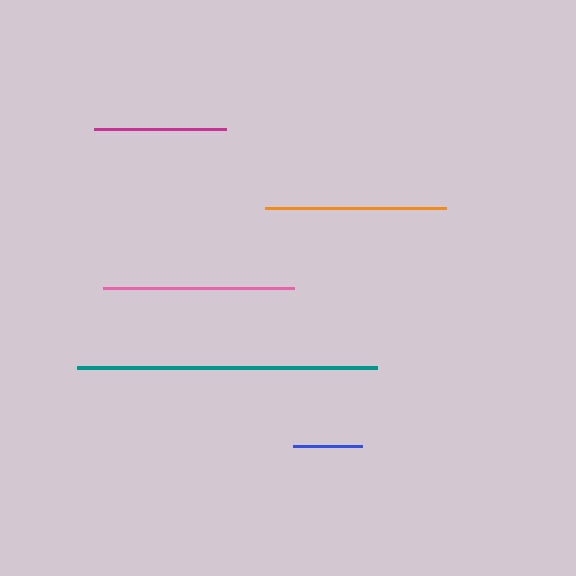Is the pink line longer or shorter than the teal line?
The teal line is longer than the pink line.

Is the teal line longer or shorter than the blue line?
The teal line is longer than the blue line.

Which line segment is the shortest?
The blue line is the shortest at approximately 69 pixels.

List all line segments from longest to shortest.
From longest to shortest: teal, pink, orange, magenta, blue.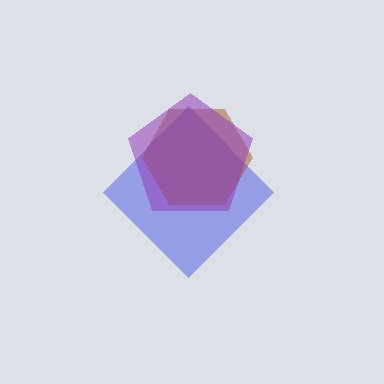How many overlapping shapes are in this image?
There are 3 overlapping shapes in the image.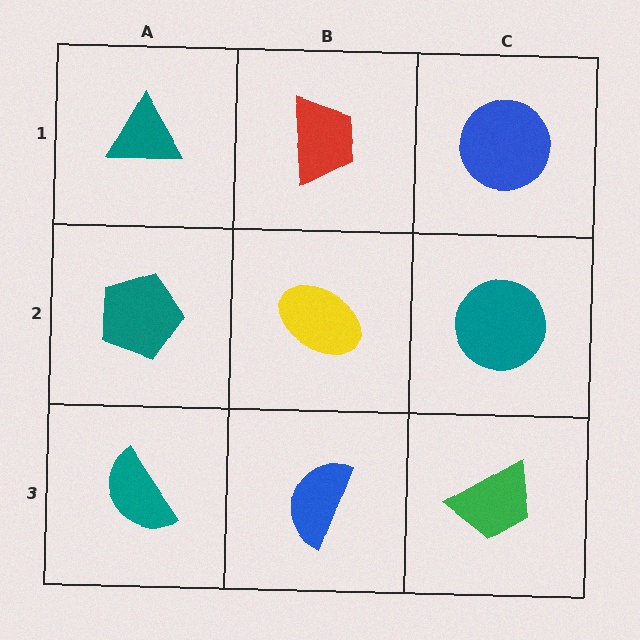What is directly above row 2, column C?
A blue circle.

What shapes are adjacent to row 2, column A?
A teal triangle (row 1, column A), a teal semicircle (row 3, column A), a yellow ellipse (row 2, column B).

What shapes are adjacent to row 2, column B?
A red trapezoid (row 1, column B), a blue semicircle (row 3, column B), a teal pentagon (row 2, column A), a teal circle (row 2, column C).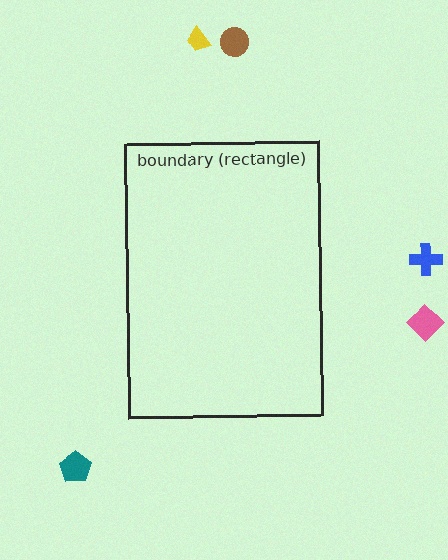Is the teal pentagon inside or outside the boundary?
Outside.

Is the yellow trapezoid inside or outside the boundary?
Outside.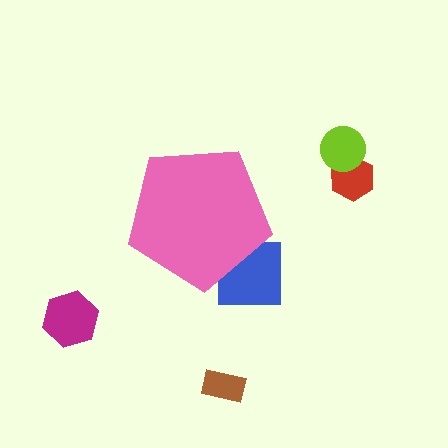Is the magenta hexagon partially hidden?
No, the magenta hexagon is fully visible.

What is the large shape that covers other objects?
A pink pentagon.